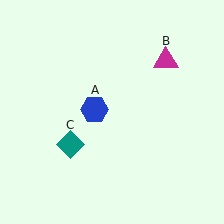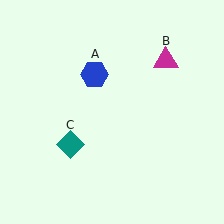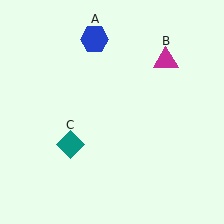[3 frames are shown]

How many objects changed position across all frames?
1 object changed position: blue hexagon (object A).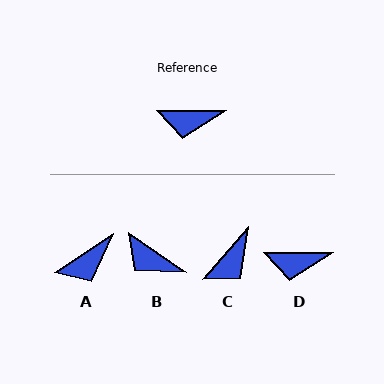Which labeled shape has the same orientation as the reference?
D.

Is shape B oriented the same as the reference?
No, it is off by about 36 degrees.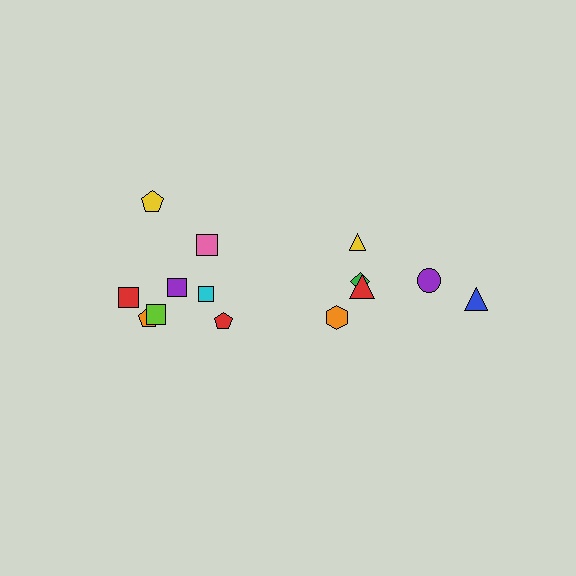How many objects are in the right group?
There are 6 objects.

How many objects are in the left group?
There are 8 objects.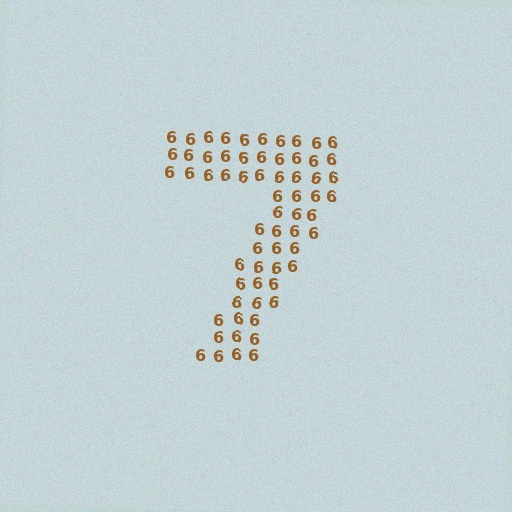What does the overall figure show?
The overall figure shows the digit 7.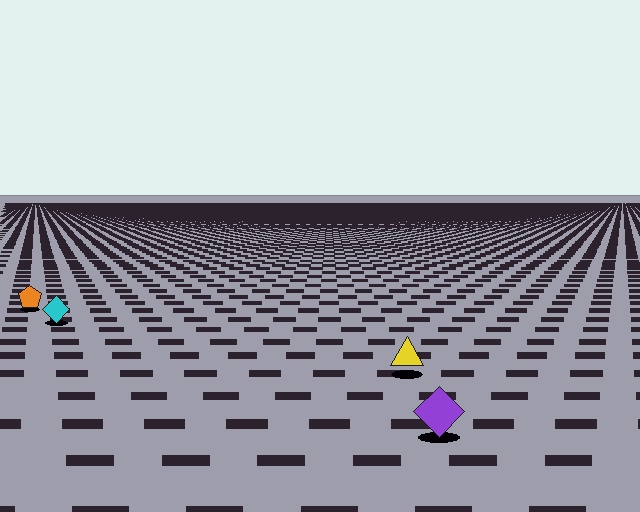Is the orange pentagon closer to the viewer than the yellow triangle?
No. The yellow triangle is closer — you can tell from the texture gradient: the ground texture is coarser near it.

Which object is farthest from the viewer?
The orange pentagon is farthest from the viewer. It appears smaller and the ground texture around it is denser.